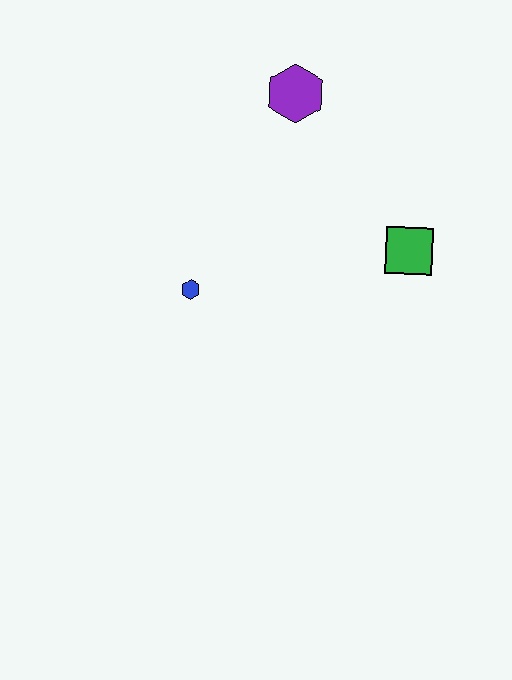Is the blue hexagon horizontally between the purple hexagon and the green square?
No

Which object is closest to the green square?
The purple hexagon is closest to the green square.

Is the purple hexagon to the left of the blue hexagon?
No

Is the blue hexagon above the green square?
No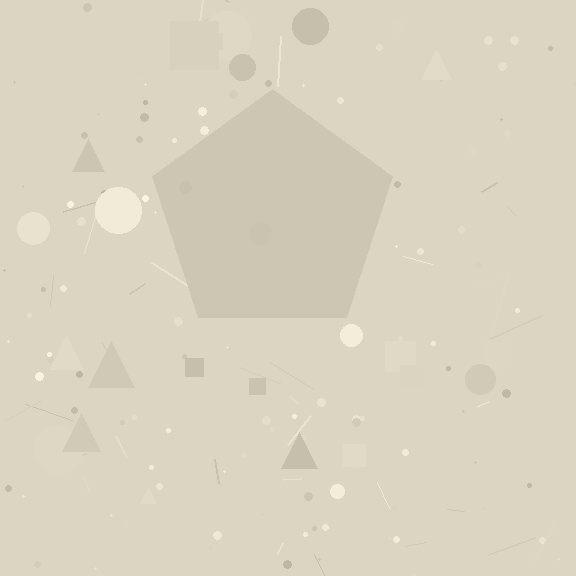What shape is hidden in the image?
A pentagon is hidden in the image.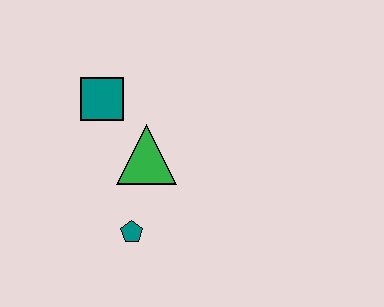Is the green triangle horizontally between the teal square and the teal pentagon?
No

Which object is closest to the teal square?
The green triangle is closest to the teal square.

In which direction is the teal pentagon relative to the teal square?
The teal pentagon is below the teal square.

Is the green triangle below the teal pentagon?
No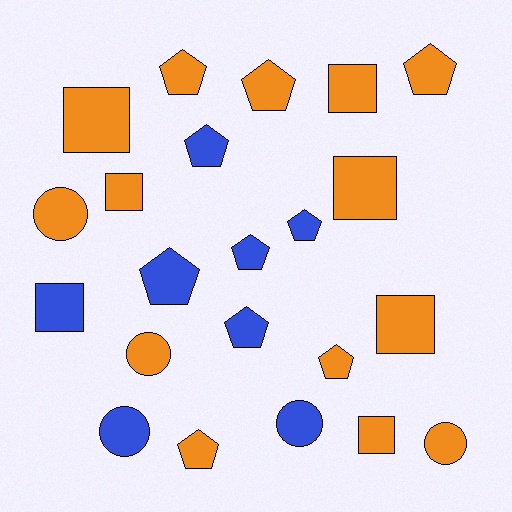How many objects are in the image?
There are 22 objects.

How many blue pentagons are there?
There are 5 blue pentagons.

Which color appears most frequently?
Orange, with 14 objects.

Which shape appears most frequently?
Pentagon, with 10 objects.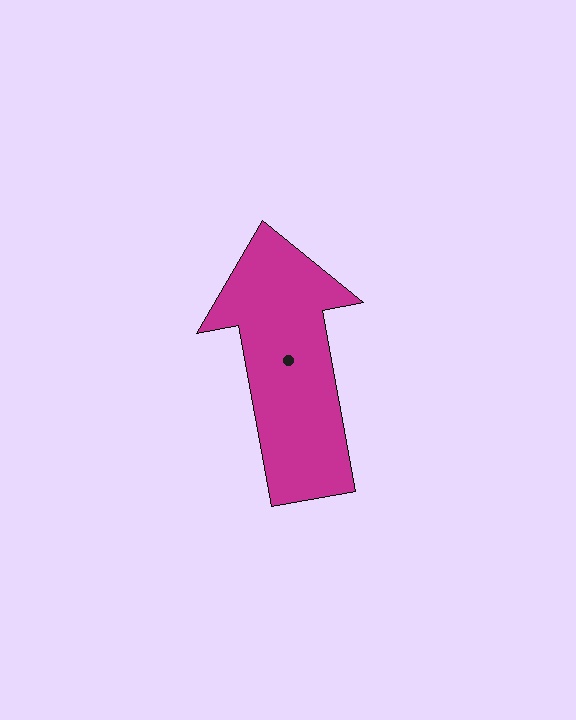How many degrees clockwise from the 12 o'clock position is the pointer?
Approximately 350 degrees.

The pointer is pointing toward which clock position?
Roughly 12 o'clock.